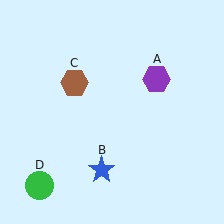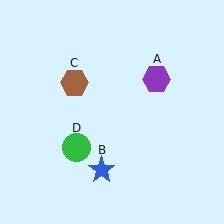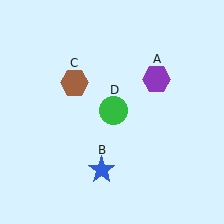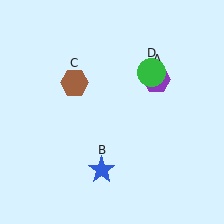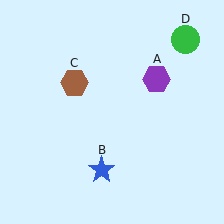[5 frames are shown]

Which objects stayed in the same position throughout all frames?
Purple hexagon (object A) and blue star (object B) and brown hexagon (object C) remained stationary.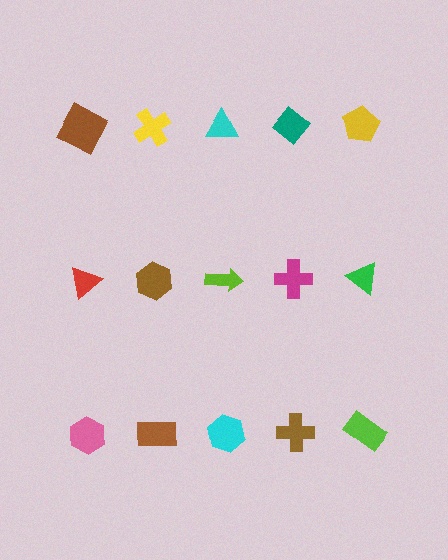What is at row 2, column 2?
A brown hexagon.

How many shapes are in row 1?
5 shapes.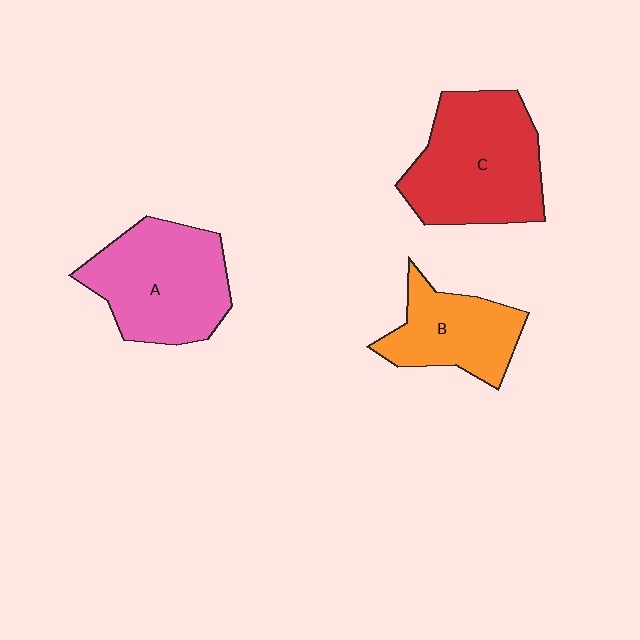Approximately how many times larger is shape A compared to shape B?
Approximately 1.4 times.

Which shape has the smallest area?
Shape B (orange).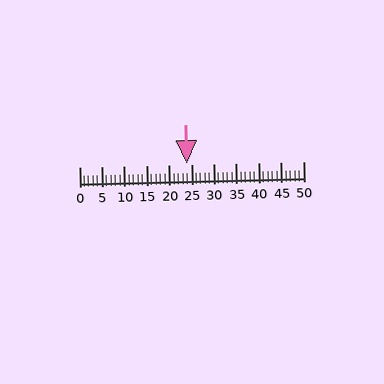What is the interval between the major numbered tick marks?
The major tick marks are spaced 5 units apart.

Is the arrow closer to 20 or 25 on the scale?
The arrow is closer to 25.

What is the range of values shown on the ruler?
The ruler shows values from 0 to 50.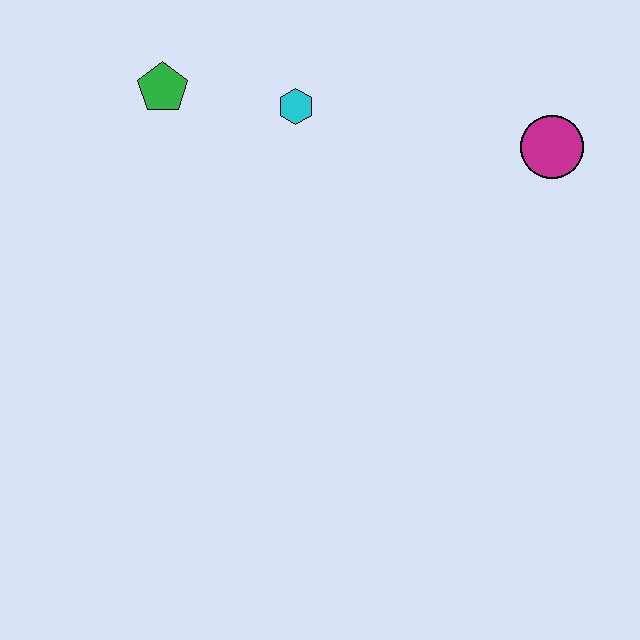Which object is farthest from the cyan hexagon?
The magenta circle is farthest from the cyan hexagon.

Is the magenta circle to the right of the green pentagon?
Yes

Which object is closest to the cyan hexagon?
The green pentagon is closest to the cyan hexagon.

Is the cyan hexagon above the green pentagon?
No